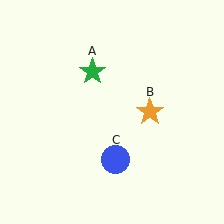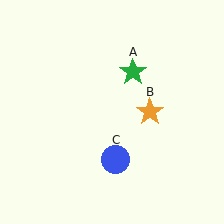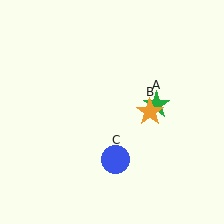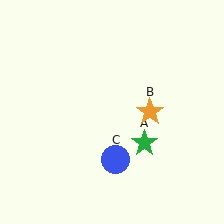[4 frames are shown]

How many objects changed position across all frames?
1 object changed position: green star (object A).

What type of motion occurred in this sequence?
The green star (object A) rotated clockwise around the center of the scene.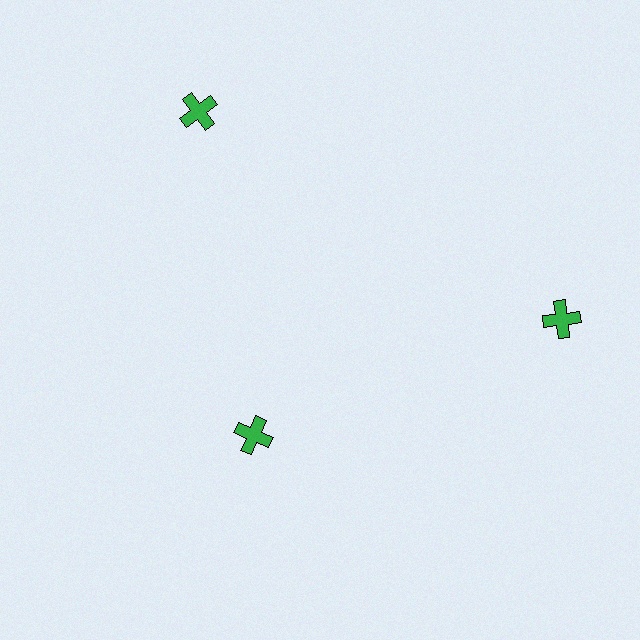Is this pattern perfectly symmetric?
No. The 3 green crosses are arranged in a ring, but one element near the 7 o'clock position is pulled inward toward the center, breaking the 3-fold rotational symmetry.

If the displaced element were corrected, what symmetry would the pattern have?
It would have 3-fold rotational symmetry — the pattern would map onto itself every 120 degrees.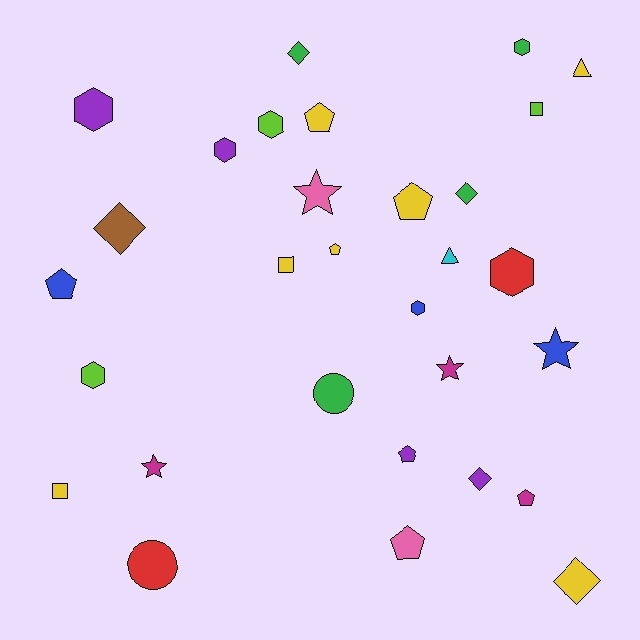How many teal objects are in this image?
There are no teal objects.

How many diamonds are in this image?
There are 5 diamonds.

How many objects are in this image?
There are 30 objects.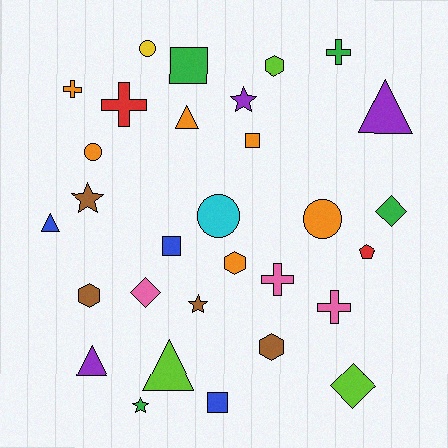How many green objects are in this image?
There are 4 green objects.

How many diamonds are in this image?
There are 3 diamonds.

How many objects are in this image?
There are 30 objects.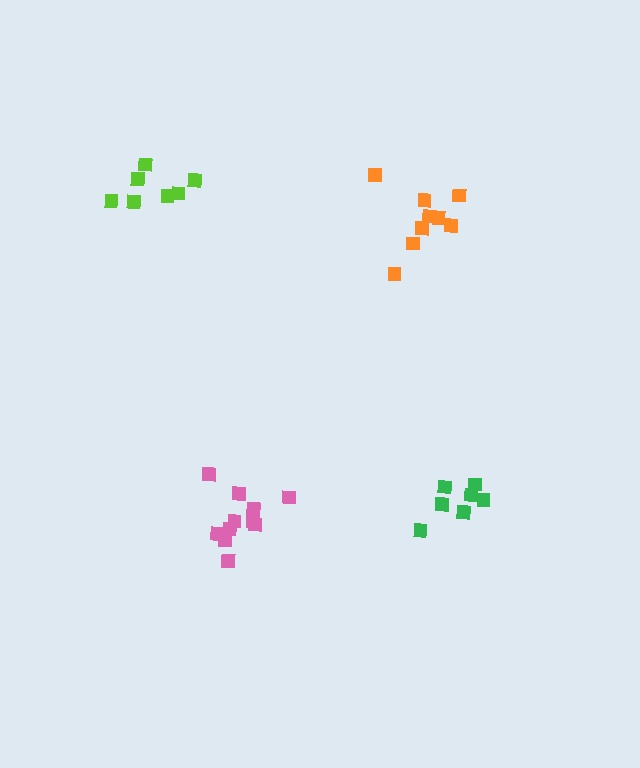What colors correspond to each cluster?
The clusters are colored: pink, orange, green, lime.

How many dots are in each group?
Group 1: 11 dots, Group 2: 9 dots, Group 3: 7 dots, Group 4: 7 dots (34 total).